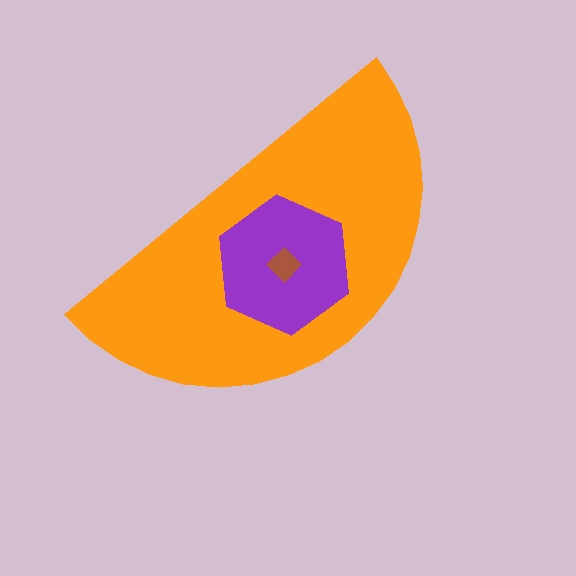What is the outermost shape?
The orange semicircle.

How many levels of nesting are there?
3.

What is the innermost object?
The brown diamond.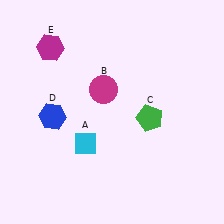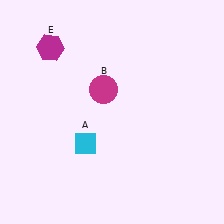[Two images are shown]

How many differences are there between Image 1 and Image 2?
There are 2 differences between the two images.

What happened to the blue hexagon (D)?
The blue hexagon (D) was removed in Image 2. It was in the bottom-left area of Image 1.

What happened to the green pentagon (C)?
The green pentagon (C) was removed in Image 2. It was in the bottom-right area of Image 1.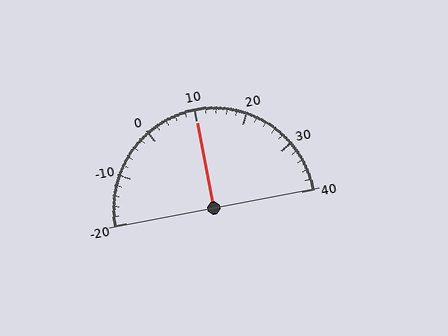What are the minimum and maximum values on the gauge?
The gauge ranges from -20 to 40.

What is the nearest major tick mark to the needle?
The nearest major tick mark is 10.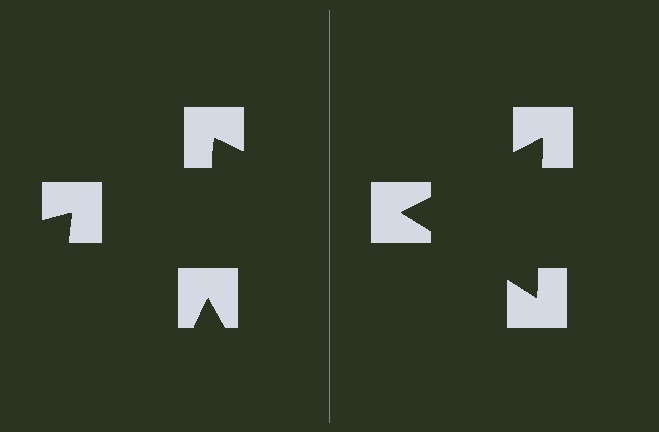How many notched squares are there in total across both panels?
6 — 3 on each side.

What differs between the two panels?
The notched squares are positioned identically on both sides; only the wedge orientations differ. On the right they align to a triangle; on the left they are misaligned.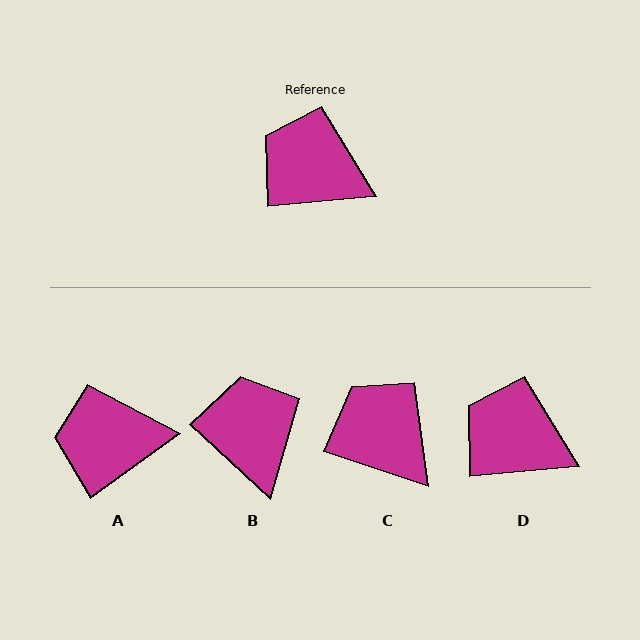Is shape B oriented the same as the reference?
No, it is off by about 48 degrees.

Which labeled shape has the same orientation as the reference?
D.